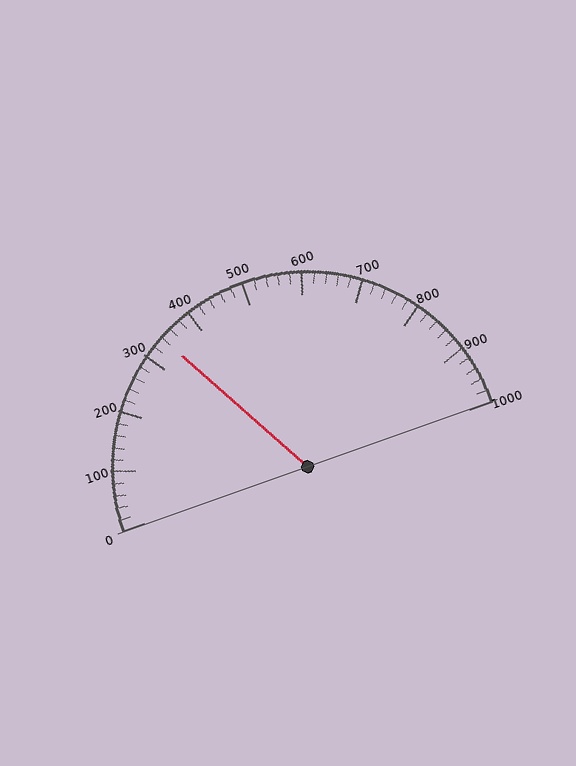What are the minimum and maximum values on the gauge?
The gauge ranges from 0 to 1000.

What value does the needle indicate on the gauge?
The needle indicates approximately 340.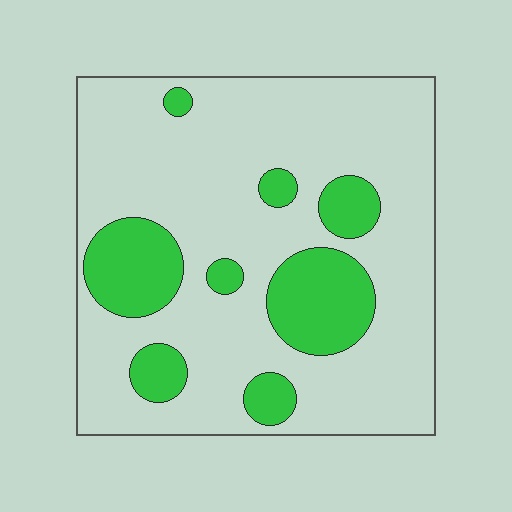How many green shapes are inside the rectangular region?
8.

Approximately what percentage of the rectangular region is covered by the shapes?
Approximately 20%.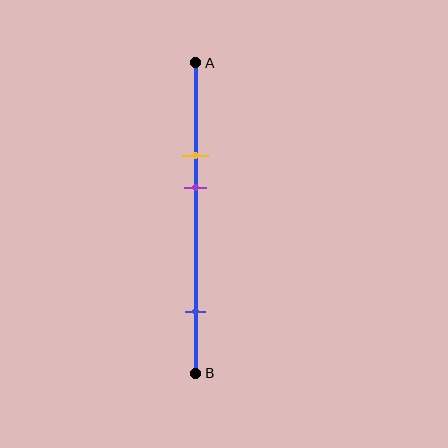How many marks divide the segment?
There are 3 marks dividing the segment.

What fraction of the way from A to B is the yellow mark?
The yellow mark is approximately 30% (0.3) of the way from A to B.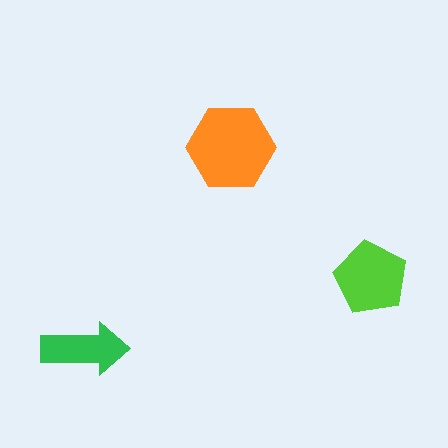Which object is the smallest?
The green arrow.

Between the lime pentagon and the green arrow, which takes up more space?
The lime pentagon.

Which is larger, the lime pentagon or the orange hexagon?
The orange hexagon.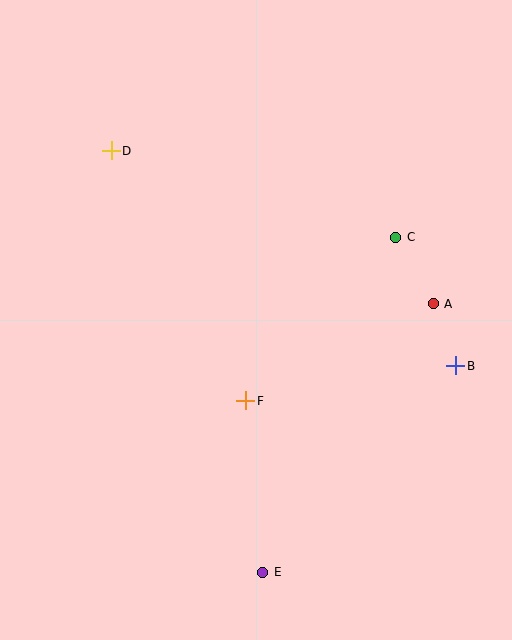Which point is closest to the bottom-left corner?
Point E is closest to the bottom-left corner.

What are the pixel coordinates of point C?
Point C is at (396, 237).